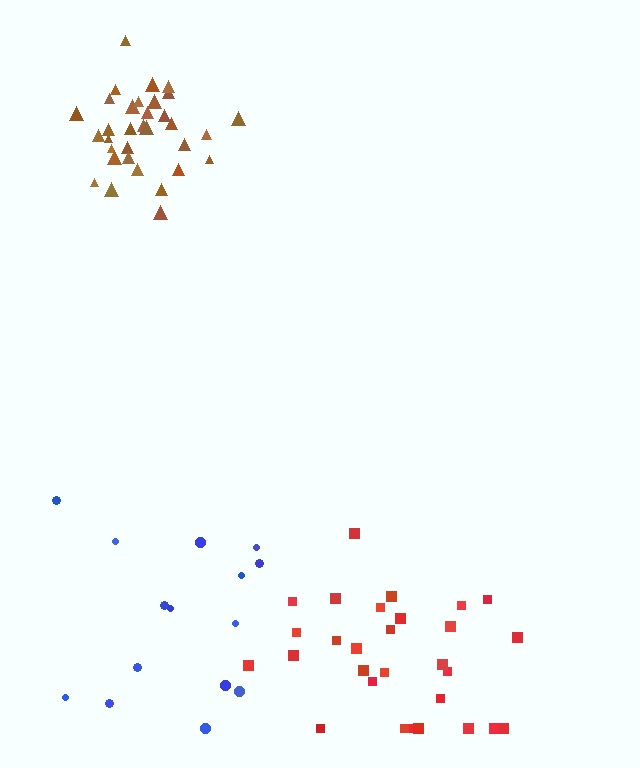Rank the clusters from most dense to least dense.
brown, red, blue.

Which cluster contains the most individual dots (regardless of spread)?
Brown (33).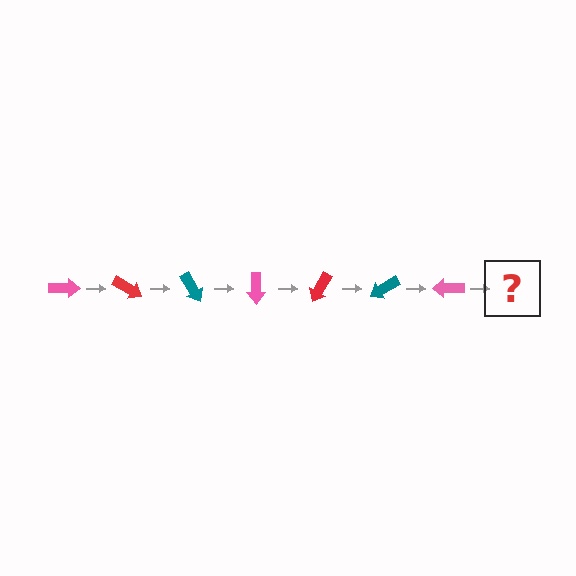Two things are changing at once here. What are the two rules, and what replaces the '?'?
The two rules are that it rotates 30 degrees each step and the color cycles through pink, red, and teal. The '?' should be a red arrow, rotated 210 degrees from the start.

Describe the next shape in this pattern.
It should be a red arrow, rotated 210 degrees from the start.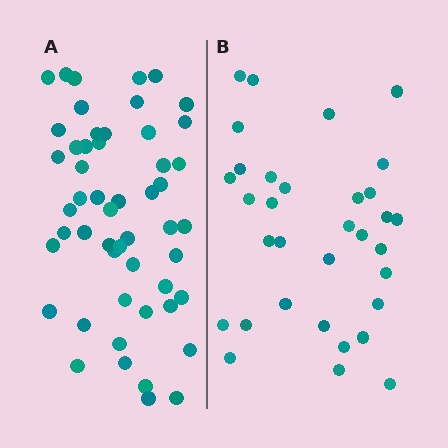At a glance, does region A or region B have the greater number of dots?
Region A (the left region) has more dots.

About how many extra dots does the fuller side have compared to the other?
Region A has approximately 20 more dots than region B.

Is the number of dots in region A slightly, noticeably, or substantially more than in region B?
Region A has substantially more. The ratio is roughly 1.6 to 1.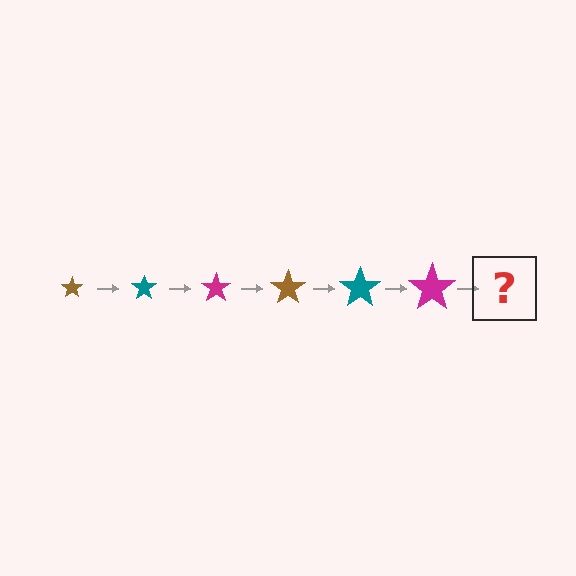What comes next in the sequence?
The next element should be a brown star, larger than the previous one.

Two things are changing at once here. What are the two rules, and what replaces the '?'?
The two rules are that the star grows larger each step and the color cycles through brown, teal, and magenta. The '?' should be a brown star, larger than the previous one.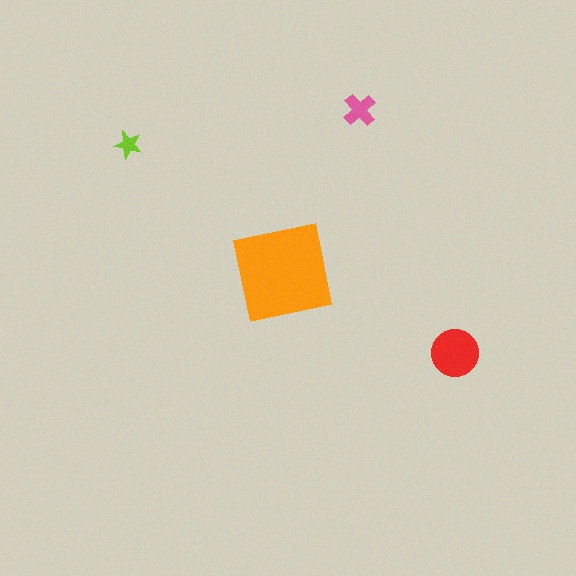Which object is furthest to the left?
The lime star is leftmost.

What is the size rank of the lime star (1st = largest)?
4th.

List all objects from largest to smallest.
The orange square, the red circle, the pink cross, the lime star.